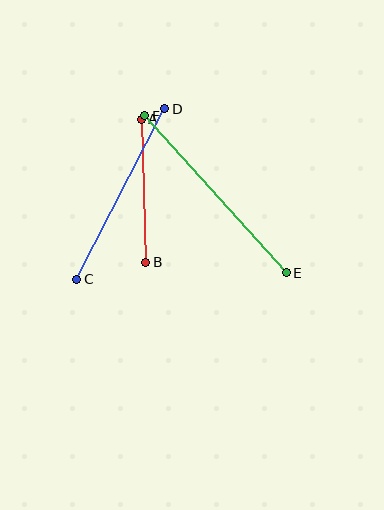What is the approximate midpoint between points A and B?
The midpoint is at approximately (144, 191) pixels.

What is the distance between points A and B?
The distance is approximately 143 pixels.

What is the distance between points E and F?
The distance is approximately 211 pixels.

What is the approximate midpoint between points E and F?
The midpoint is at approximately (215, 194) pixels.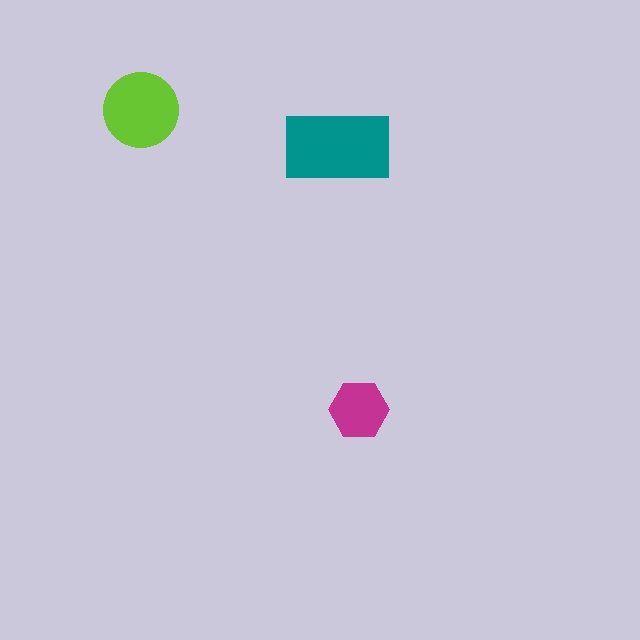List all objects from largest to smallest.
The teal rectangle, the lime circle, the magenta hexagon.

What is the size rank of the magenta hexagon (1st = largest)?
3rd.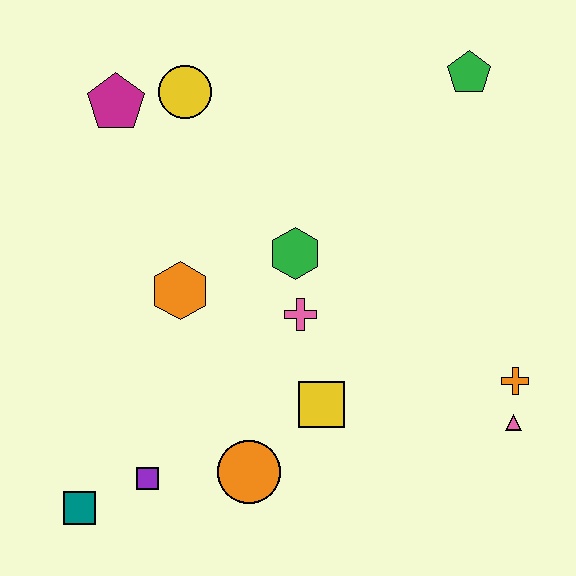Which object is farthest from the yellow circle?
The pink triangle is farthest from the yellow circle.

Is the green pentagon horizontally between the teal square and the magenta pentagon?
No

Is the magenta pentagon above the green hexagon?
Yes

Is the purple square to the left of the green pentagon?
Yes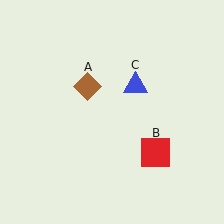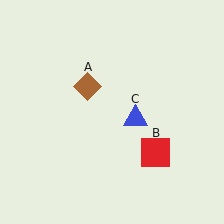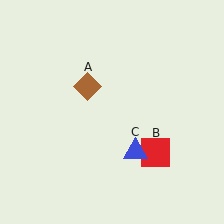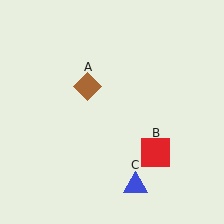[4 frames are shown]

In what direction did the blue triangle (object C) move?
The blue triangle (object C) moved down.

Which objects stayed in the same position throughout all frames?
Brown diamond (object A) and red square (object B) remained stationary.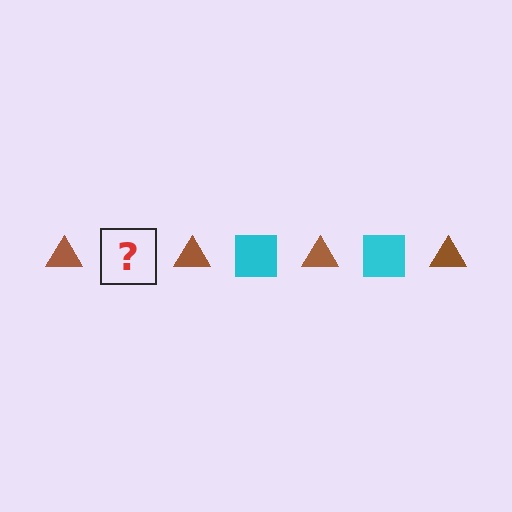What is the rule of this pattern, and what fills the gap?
The rule is that the pattern alternates between brown triangle and cyan square. The gap should be filled with a cyan square.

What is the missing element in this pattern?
The missing element is a cyan square.